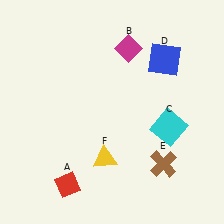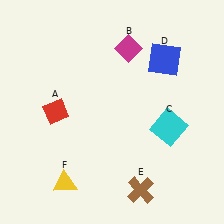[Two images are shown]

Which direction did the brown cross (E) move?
The brown cross (E) moved down.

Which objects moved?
The objects that moved are: the red diamond (A), the brown cross (E), the yellow triangle (F).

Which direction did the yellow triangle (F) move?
The yellow triangle (F) moved left.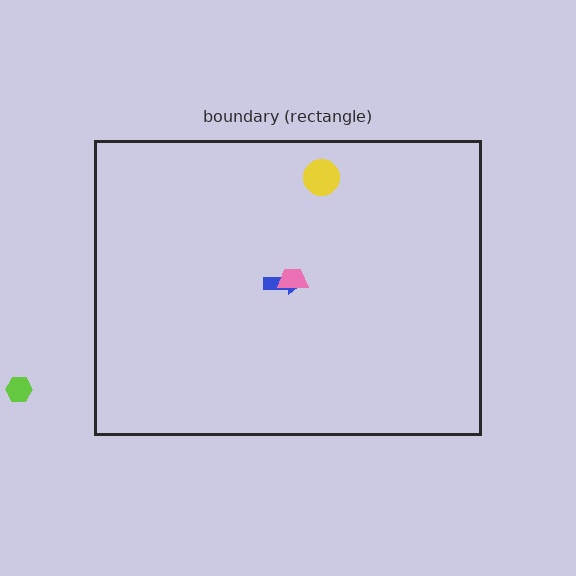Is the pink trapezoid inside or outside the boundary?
Inside.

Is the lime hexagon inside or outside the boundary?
Outside.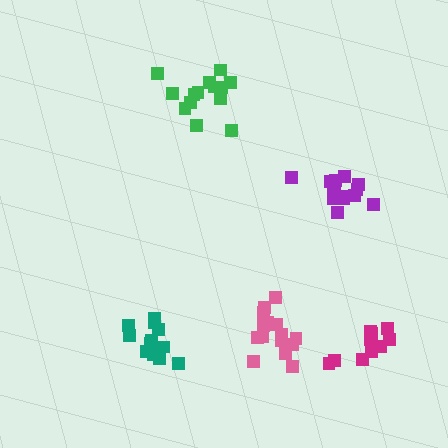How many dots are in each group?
Group 1: 11 dots, Group 2: 12 dots, Group 3: 14 dots, Group 4: 14 dots, Group 5: 17 dots (68 total).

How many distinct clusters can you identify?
There are 5 distinct clusters.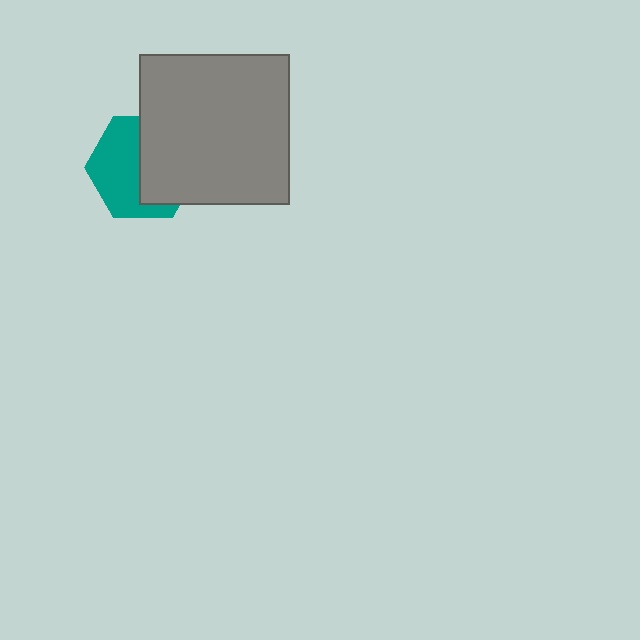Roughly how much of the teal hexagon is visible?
About half of it is visible (roughly 51%).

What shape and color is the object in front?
The object in front is a gray square.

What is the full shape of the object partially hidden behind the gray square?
The partially hidden object is a teal hexagon.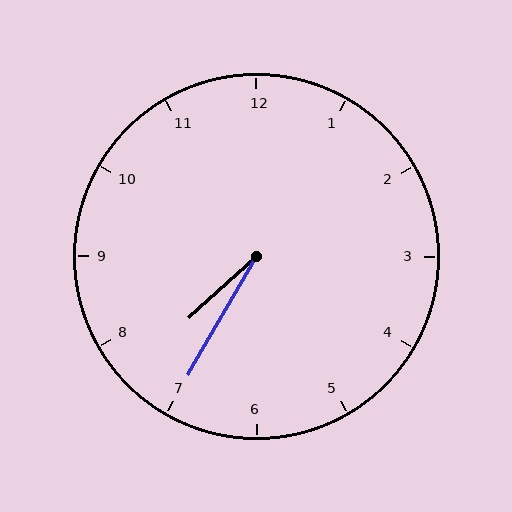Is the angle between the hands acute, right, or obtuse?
It is acute.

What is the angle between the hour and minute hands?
Approximately 18 degrees.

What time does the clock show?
7:35.